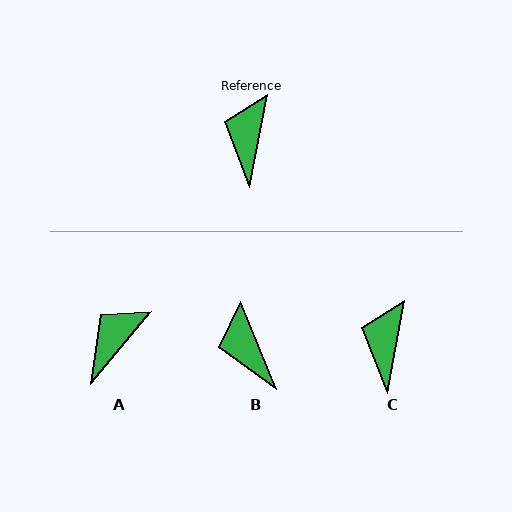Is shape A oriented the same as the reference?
No, it is off by about 29 degrees.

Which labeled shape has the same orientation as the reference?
C.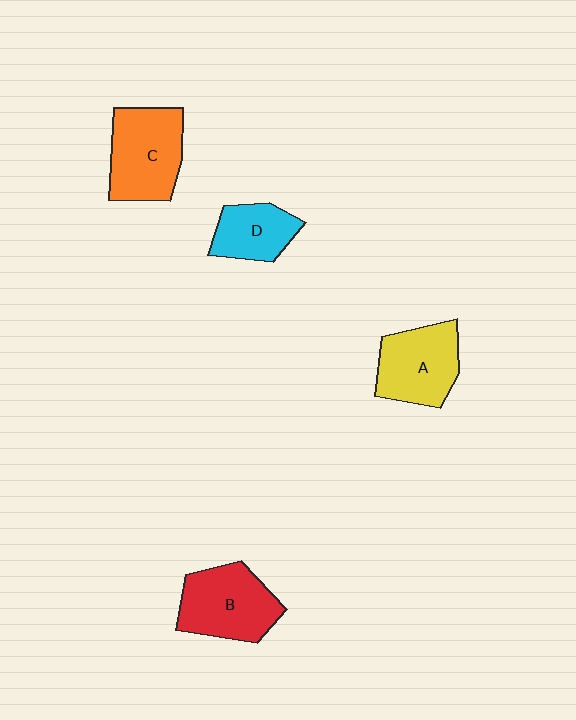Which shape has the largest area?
Shape C (orange).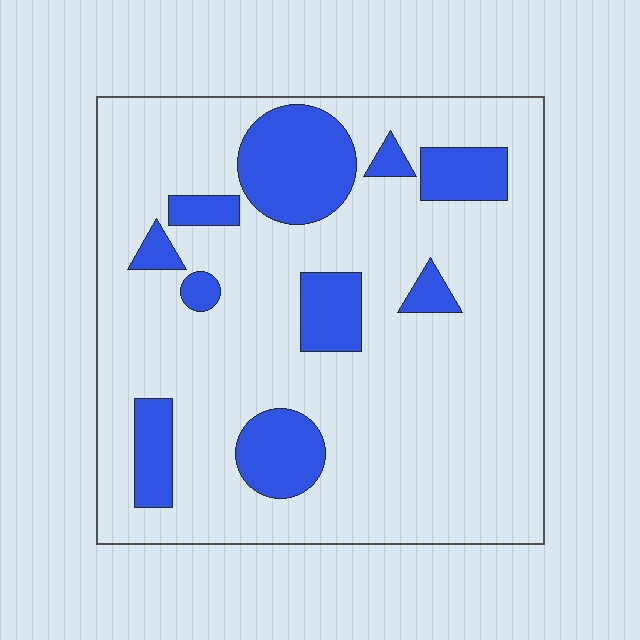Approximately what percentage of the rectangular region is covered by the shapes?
Approximately 20%.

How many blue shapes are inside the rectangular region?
10.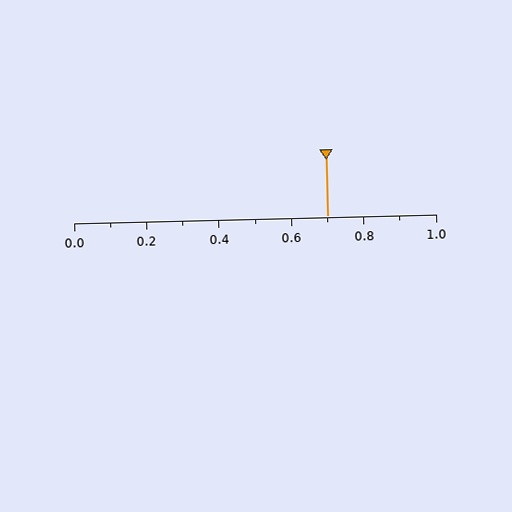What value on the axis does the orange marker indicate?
The marker indicates approximately 0.7.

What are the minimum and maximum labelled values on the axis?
The axis runs from 0.0 to 1.0.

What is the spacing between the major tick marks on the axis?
The major ticks are spaced 0.2 apart.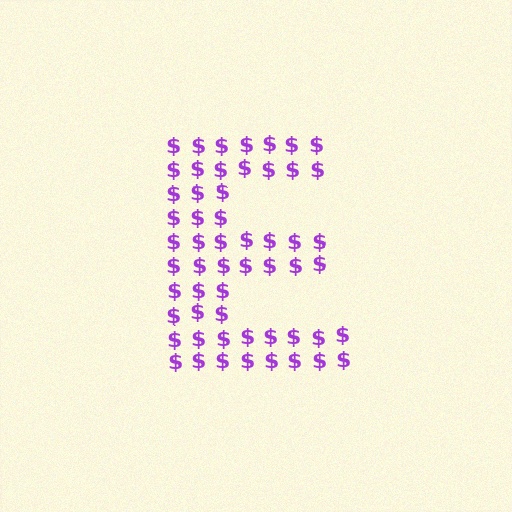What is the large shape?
The large shape is the letter E.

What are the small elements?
The small elements are dollar signs.